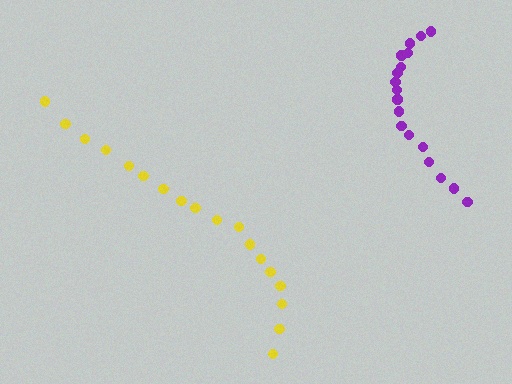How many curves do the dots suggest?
There are 2 distinct paths.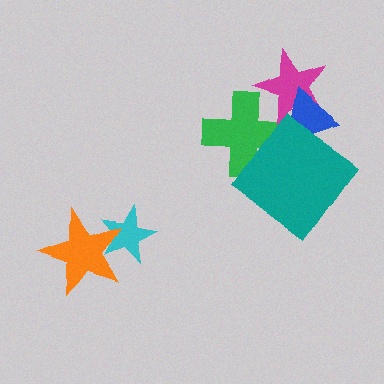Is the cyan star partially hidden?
Yes, it is partially covered by another shape.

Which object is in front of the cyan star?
The orange star is in front of the cyan star.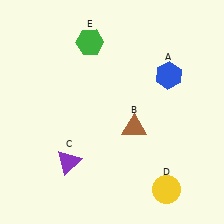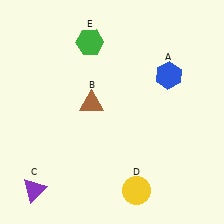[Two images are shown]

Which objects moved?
The objects that moved are: the brown triangle (B), the purple triangle (C), the yellow circle (D).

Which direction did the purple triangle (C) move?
The purple triangle (C) moved left.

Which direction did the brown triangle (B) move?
The brown triangle (B) moved left.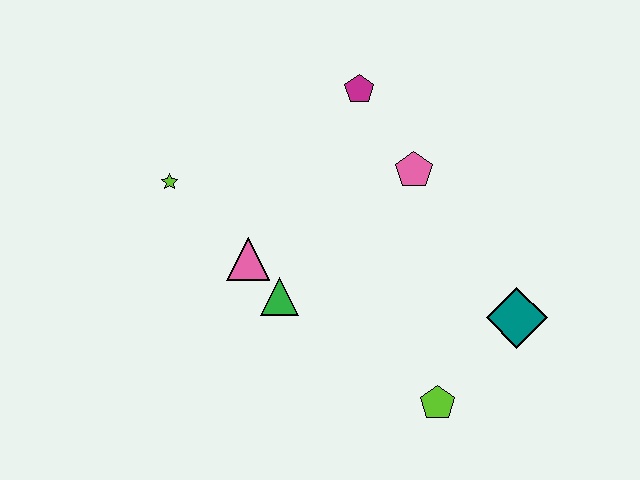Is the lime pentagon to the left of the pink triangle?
No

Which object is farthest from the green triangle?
The teal diamond is farthest from the green triangle.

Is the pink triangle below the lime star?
Yes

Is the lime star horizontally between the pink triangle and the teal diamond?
No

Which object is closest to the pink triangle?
The green triangle is closest to the pink triangle.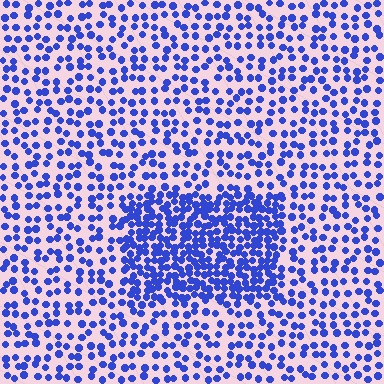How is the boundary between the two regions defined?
The boundary is defined by a change in element density (approximately 2.2x ratio). All elements are the same color, size, and shape.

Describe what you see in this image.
The image contains small blue elements arranged at two different densities. A rectangle-shaped region is visible where the elements are more densely packed than the surrounding area.